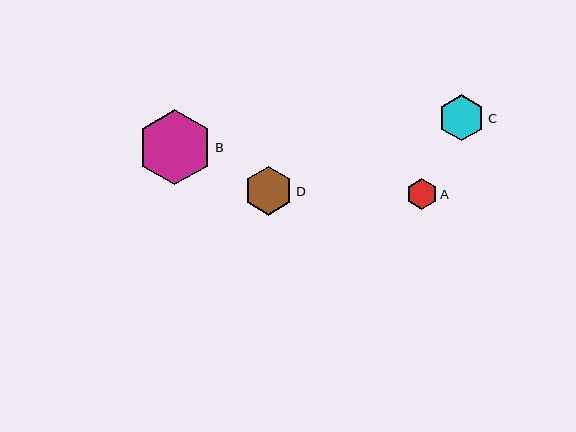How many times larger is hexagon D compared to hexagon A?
Hexagon D is approximately 1.6 times the size of hexagon A.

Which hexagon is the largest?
Hexagon B is the largest with a size of approximately 75 pixels.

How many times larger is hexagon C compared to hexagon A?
Hexagon C is approximately 1.5 times the size of hexagon A.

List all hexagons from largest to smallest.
From largest to smallest: B, D, C, A.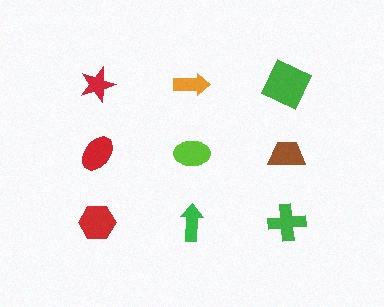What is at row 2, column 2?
A lime ellipse.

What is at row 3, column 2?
A green arrow.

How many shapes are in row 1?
3 shapes.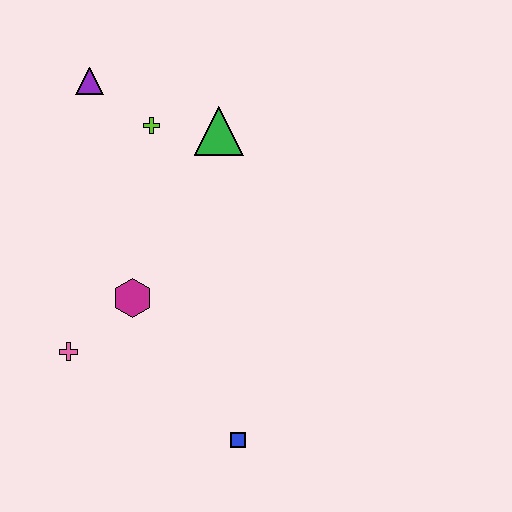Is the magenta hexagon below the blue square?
No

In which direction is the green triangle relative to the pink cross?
The green triangle is above the pink cross.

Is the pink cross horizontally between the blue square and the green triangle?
No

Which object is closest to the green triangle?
The lime cross is closest to the green triangle.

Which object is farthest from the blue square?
The purple triangle is farthest from the blue square.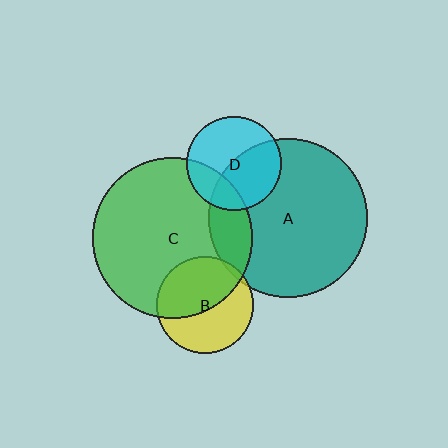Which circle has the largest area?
Circle C (green).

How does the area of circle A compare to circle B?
Approximately 2.7 times.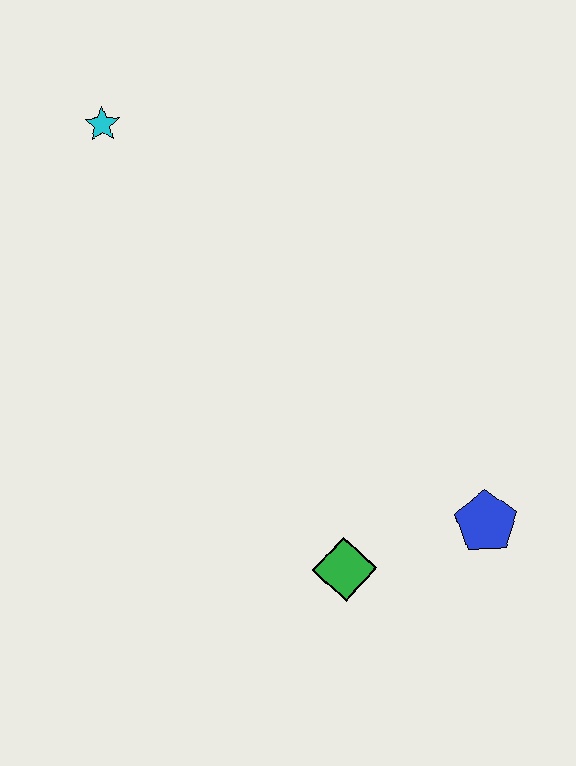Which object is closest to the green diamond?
The blue pentagon is closest to the green diamond.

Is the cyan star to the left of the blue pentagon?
Yes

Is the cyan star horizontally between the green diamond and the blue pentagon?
No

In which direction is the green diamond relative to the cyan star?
The green diamond is below the cyan star.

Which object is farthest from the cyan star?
The blue pentagon is farthest from the cyan star.